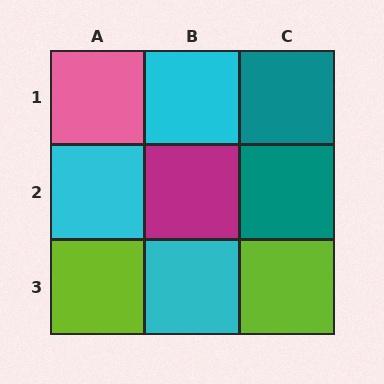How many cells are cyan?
3 cells are cyan.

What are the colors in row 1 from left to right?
Pink, cyan, teal.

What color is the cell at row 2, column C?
Teal.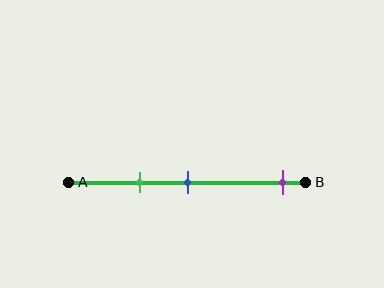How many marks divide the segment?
There are 3 marks dividing the segment.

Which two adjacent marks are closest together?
The green and blue marks are the closest adjacent pair.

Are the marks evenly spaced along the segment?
No, the marks are not evenly spaced.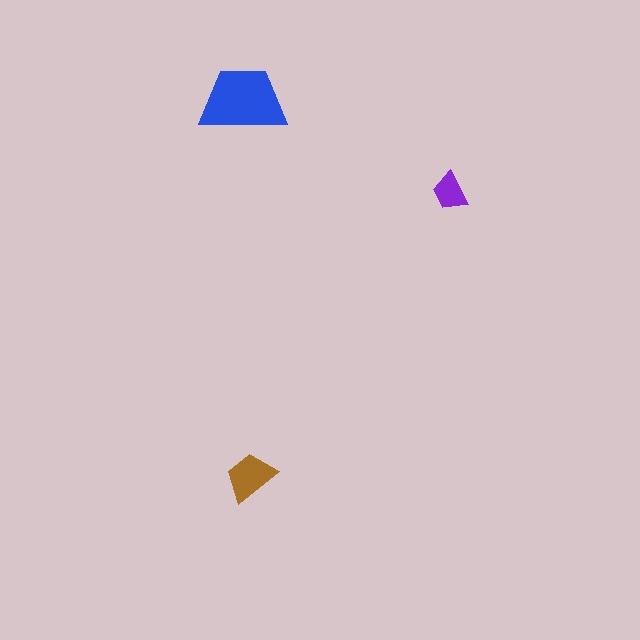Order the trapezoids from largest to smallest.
the blue one, the brown one, the purple one.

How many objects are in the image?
There are 3 objects in the image.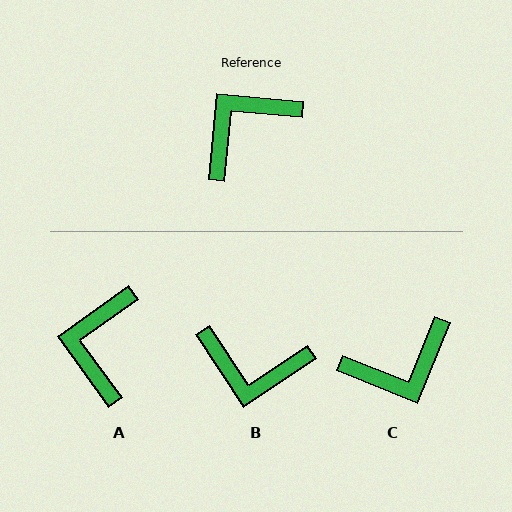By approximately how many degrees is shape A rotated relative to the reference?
Approximately 41 degrees counter-clockwise.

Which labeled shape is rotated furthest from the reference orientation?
C, about 163 degrees away.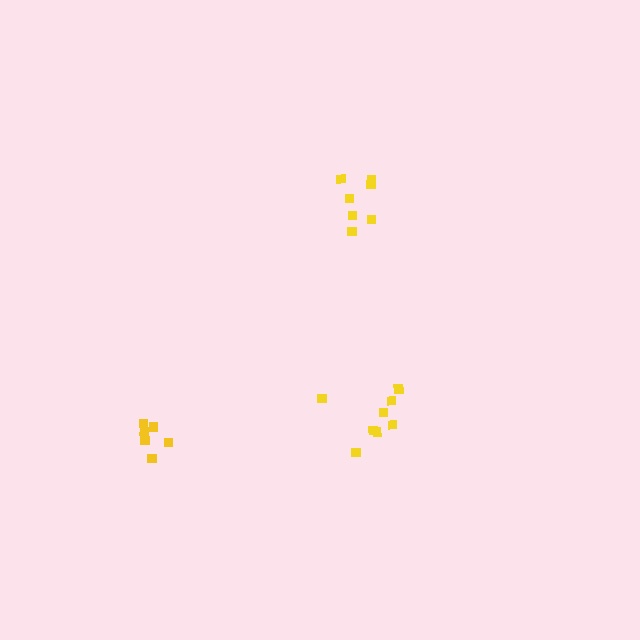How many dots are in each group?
Group 1: 7 dots, Group 2: 8 dots, Group 3: 7 dots (22 total).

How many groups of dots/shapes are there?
There are 3 groups.